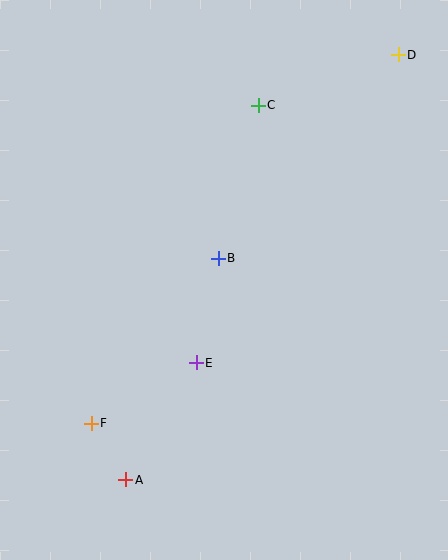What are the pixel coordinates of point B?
Point B is at (218, 259).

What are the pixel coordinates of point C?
Point C is at (258, 105).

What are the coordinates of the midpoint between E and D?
The midpoint between E and D is at (297, 209).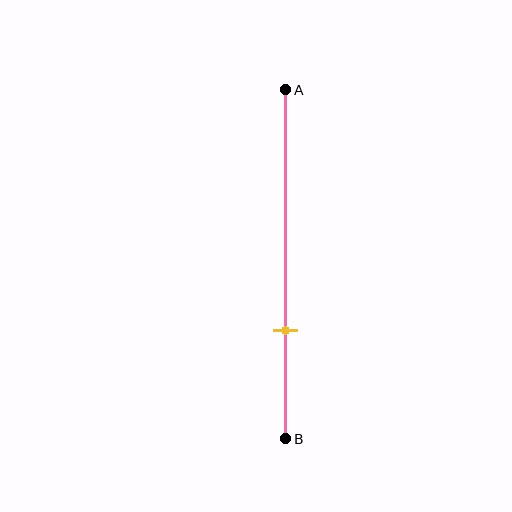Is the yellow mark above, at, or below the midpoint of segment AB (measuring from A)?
The yellow mark is below the midpoint of segment AB.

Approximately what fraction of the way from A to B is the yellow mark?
The yellow mark is approximately 70% of the way from A to B.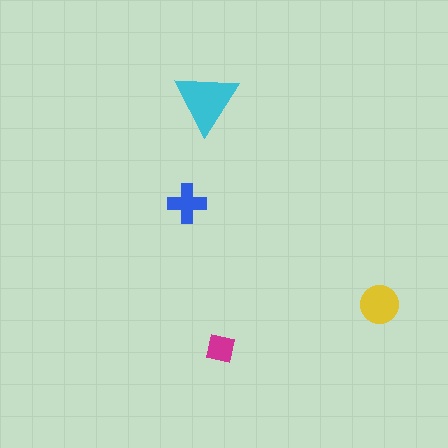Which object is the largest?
The cyan triangle.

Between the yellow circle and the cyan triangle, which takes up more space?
The cyan triangle.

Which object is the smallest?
The magenta square.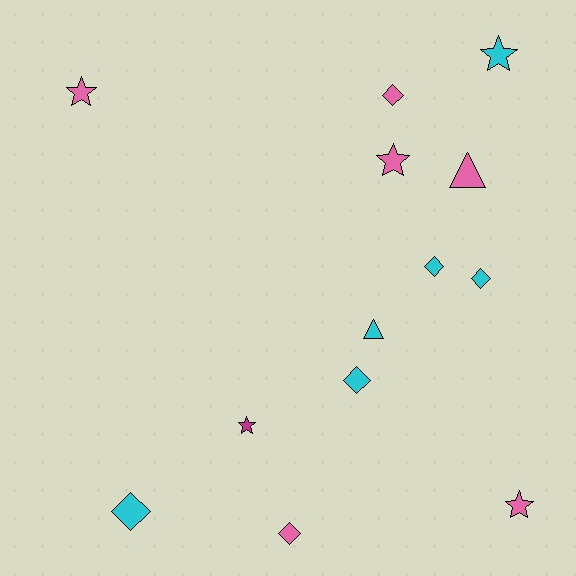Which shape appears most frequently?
Diamond, with 6 objects.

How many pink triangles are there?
There is 1 pink triangle.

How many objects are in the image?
There are 13 objects.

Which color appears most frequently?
Cyan, with 6 objects.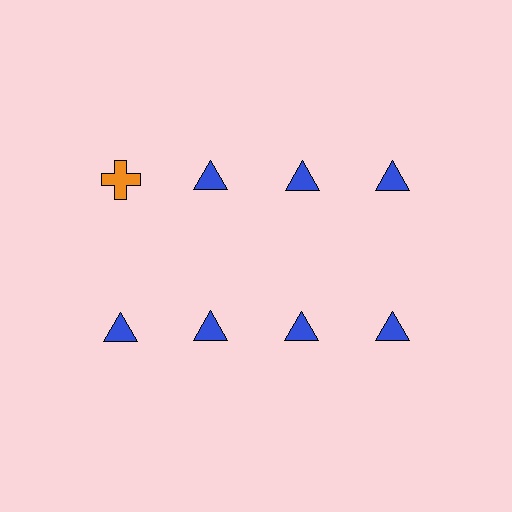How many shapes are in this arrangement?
There are 8 shapes arranged in a grid pattern.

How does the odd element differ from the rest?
It differs in both color (orange instead of blue) and shape (cross instead of triangle).